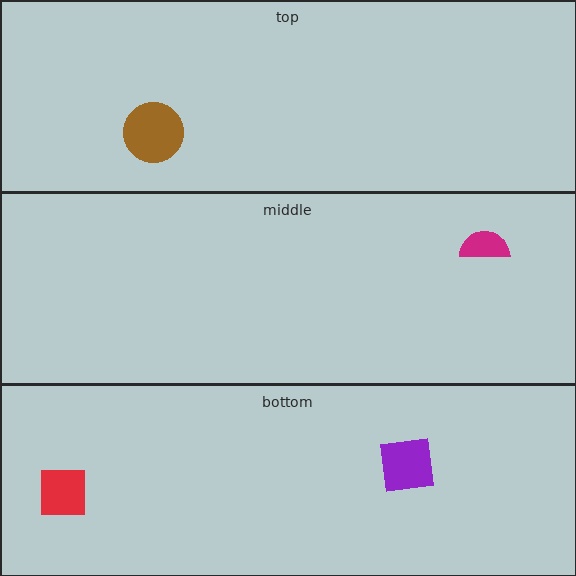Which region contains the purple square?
The bottom region.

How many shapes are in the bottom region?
2.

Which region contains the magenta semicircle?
The middle region.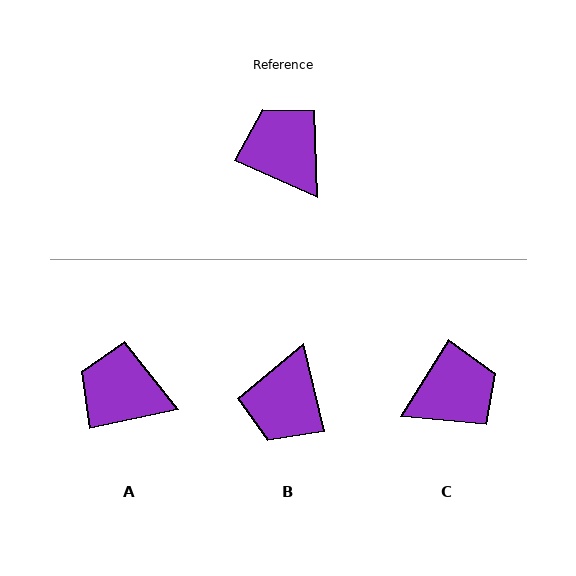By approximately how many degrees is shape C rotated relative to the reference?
Approximately 97 degrees clockwise.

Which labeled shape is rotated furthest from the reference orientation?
B, about 127 degrees away.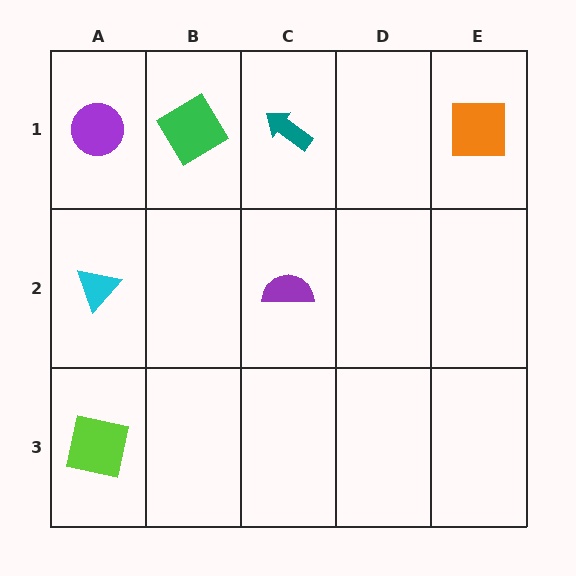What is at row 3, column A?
A lime square.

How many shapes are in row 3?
1 shape.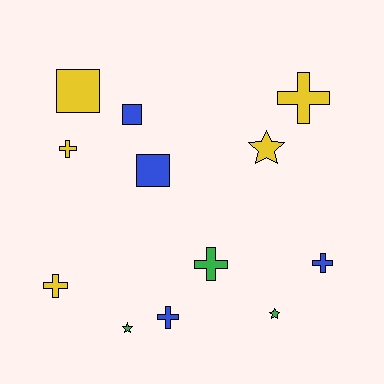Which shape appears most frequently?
Cross, with 6 objects.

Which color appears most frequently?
Yellow, with 5 objects.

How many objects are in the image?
There are 12 objects.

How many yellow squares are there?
There is 1 yellow square.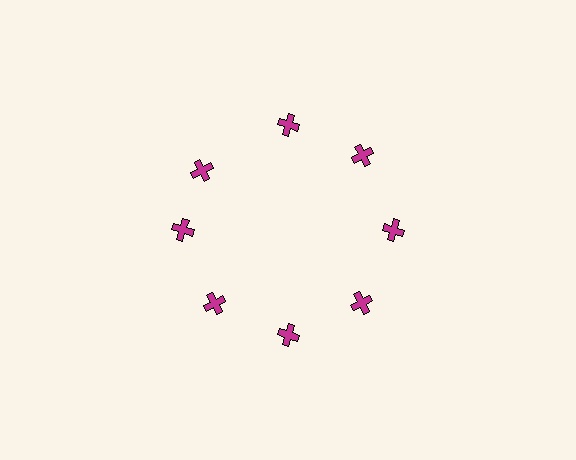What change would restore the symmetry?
The symmetry would be restored by rotating it back into even spacing with its neighbors so that all 8 crosses sit at equal angles and equal distance from the center.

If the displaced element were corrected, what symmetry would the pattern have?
It would have 8-fold rotational symmetry — the pattern would map onto itself every 45 degrees.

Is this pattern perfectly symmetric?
No. The 8 magenta crosses are arranged in a ring, but one element near the 10 o'clock position is rotated out of alignment along the ring, breaking the 8-fold rotational symmetry.